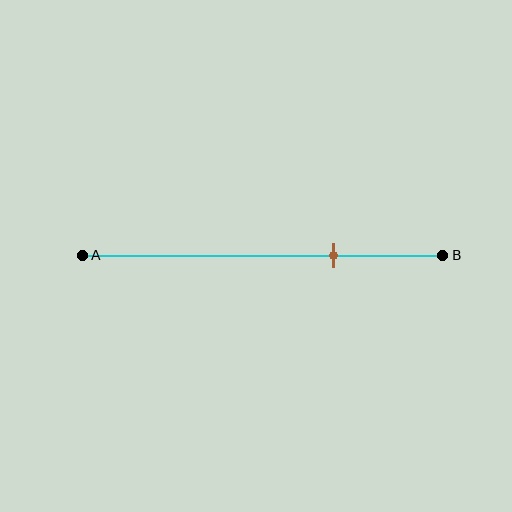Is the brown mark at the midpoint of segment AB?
No, the mark is at about 70% from A, not at the 50% midpoint.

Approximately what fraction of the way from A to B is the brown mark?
The brown mark is approximately 70% of the way from A to B.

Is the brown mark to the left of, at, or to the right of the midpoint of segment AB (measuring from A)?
The brown mark is to the right of the midpoint of segment AB.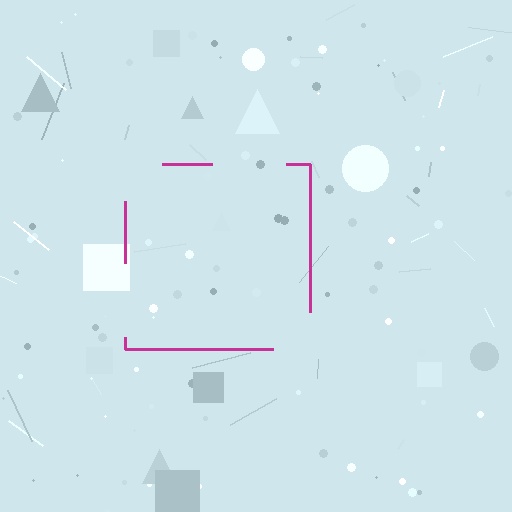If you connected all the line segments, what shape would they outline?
They would outline a square.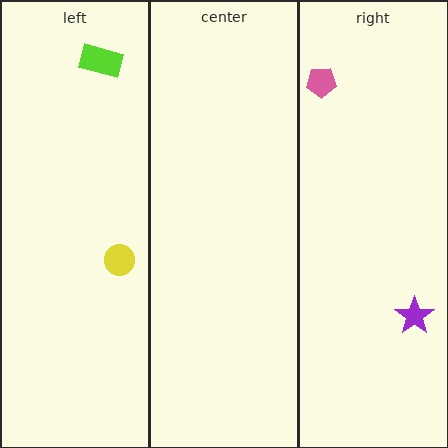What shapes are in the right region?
The pink pentagon, the purple star.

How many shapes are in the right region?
2.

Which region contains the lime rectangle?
The left region.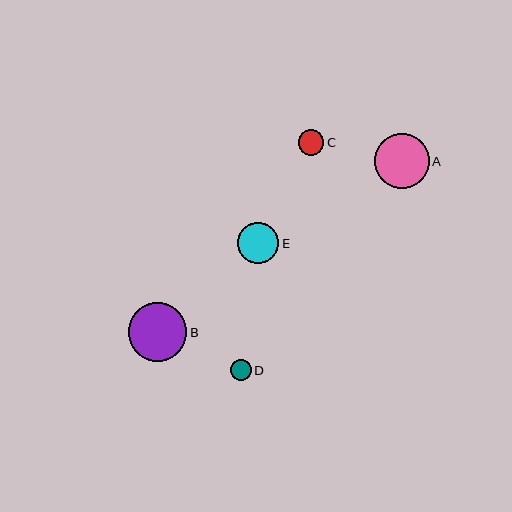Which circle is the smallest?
Circle D is the smallest with a size of approximately 21 pixels.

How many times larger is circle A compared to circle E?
Circle A is approximately 1.3 times the size of circle E.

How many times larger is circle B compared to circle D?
Circle B is approximately 2.7 times the size of circle D.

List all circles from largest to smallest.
From largest to smallest: B, A, E, C, D.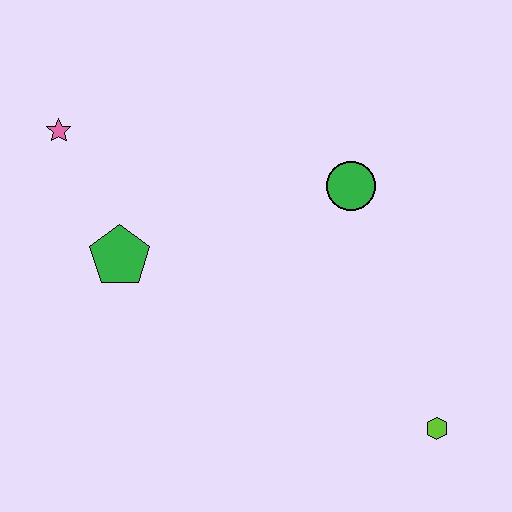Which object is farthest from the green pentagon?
The lime hexagon is farthest from the green pentagon.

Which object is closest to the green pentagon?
The pink star is closest to the green pentagon.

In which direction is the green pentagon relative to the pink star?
The green pentagon is below the pink star.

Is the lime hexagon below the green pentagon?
Yes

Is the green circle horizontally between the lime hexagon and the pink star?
Yes